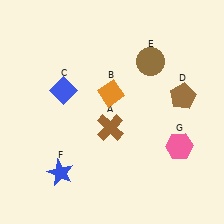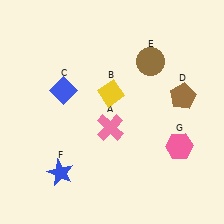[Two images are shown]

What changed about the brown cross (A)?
In Image 1, A is brown. In Image 2, it changed to pink.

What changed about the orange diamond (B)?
In Image 1, B is orange. In Image 2, it changed to yellow.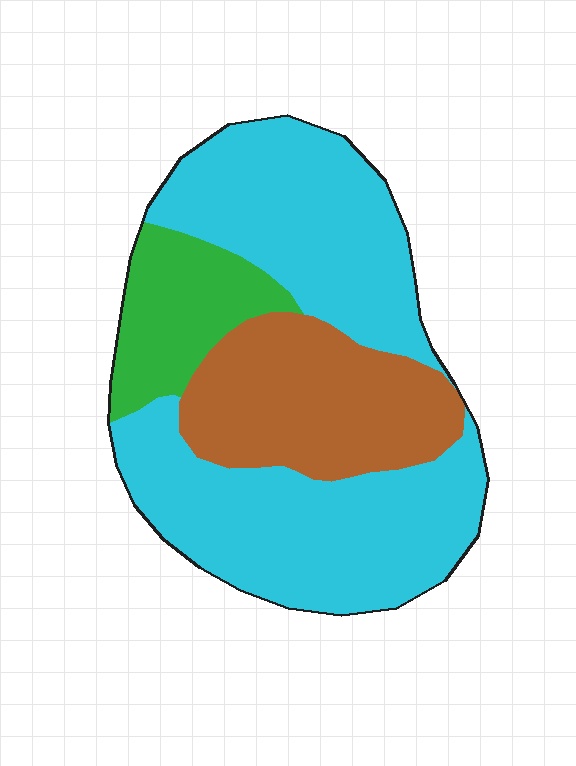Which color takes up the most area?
Cyan, at roughly 60%.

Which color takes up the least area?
Green, at roughly 15%.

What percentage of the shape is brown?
Brown covers about 25% of the shape.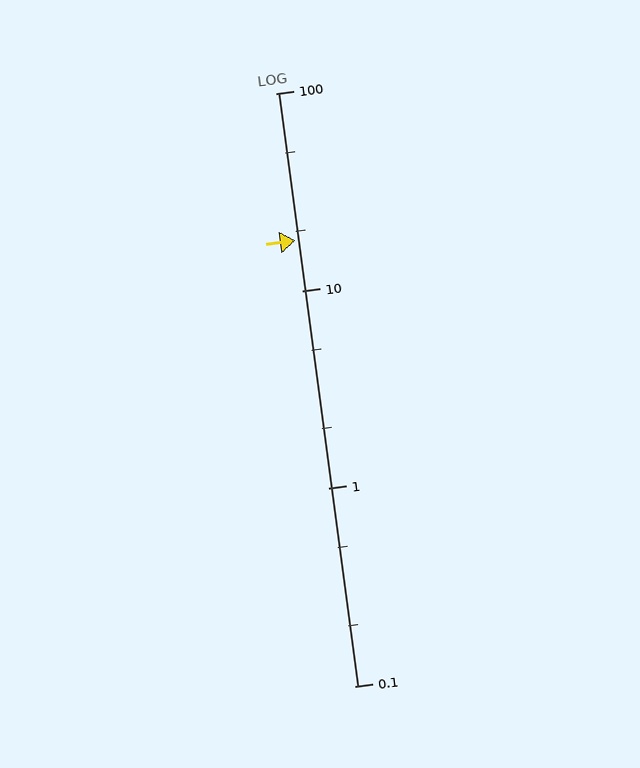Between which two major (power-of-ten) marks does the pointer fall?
The pointer is between 10 and 100.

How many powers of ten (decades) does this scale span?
The scale spans 3 decades, from 0.1 to 100.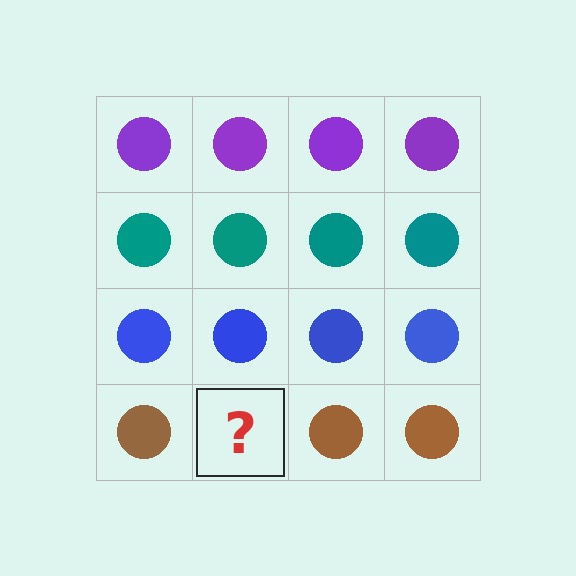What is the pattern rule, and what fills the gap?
The rule is that each row has a consistent color. The gap should be filled with a brown circle.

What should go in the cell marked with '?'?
The missing cell should contain a brown circle.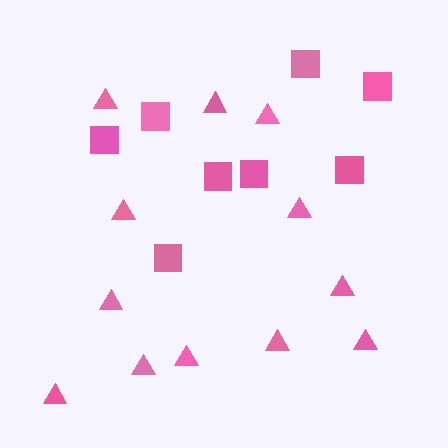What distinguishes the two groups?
There are 2 groups: one group of squares (8) and one group of triangles (12).